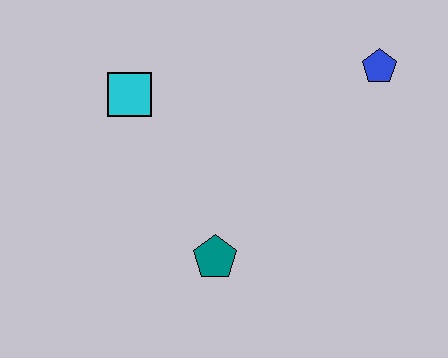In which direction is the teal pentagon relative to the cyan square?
The teal pentagon is below the cyan square.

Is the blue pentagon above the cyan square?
Yes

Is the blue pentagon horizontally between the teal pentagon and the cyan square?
No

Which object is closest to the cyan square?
The teal pentagon is closest to the cyan square.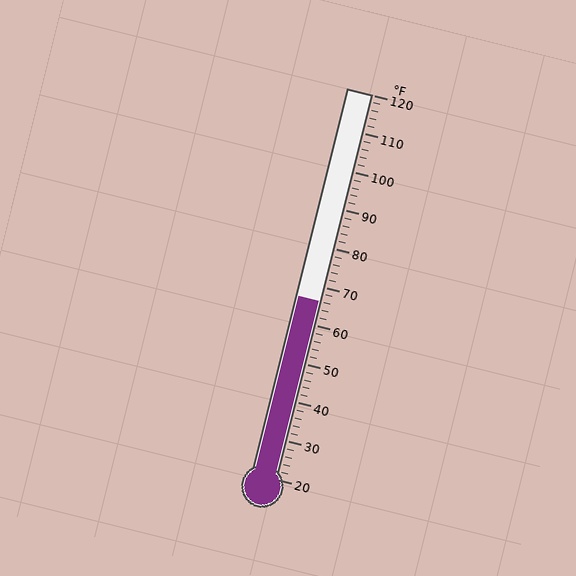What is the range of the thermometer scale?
The thermometer scale ranges from 20°F to 120°F.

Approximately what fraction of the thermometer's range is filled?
The thermometer is filled to approximately 45% of its range.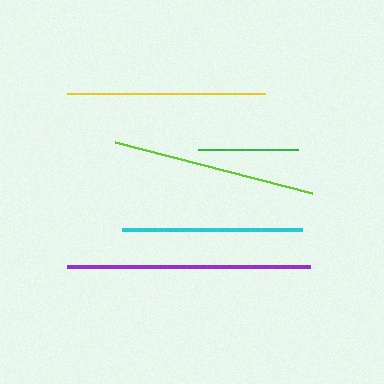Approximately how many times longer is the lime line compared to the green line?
The lime line is approximately 2.0 times the length of the green line.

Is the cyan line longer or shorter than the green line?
The cyan line is longer than the green line.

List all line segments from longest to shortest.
From longest to shortest: purple, lime, yellow, cyan, green.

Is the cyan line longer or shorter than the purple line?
The purple line is longer than the cyan line.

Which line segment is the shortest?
The green line is the shortest at approximately 100 pixels.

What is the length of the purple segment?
The purple segment is approximately 243 pixels long.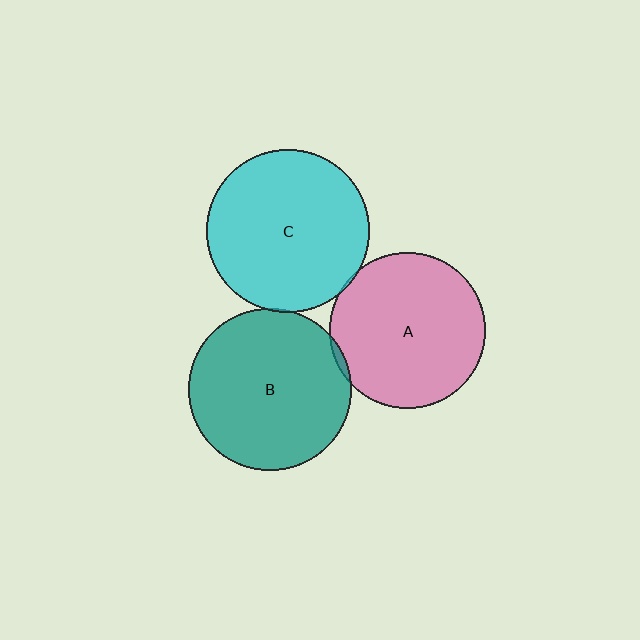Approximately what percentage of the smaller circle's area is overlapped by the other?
Approximately 5%.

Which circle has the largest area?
Circle C (cyan).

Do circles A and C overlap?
Yes.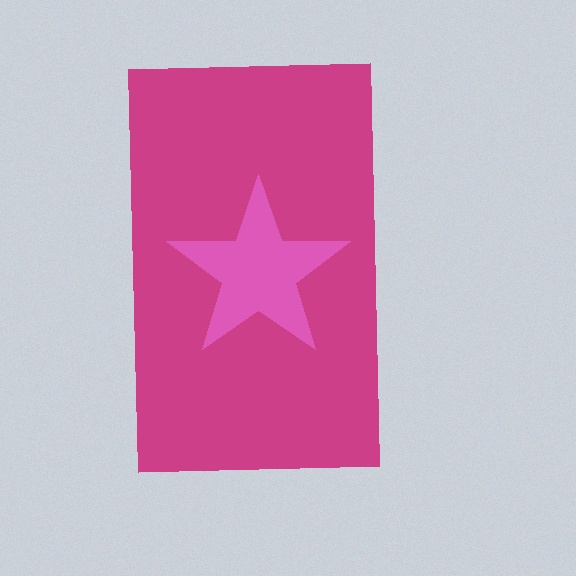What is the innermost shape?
The pink star.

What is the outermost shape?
The magenta rectangle.